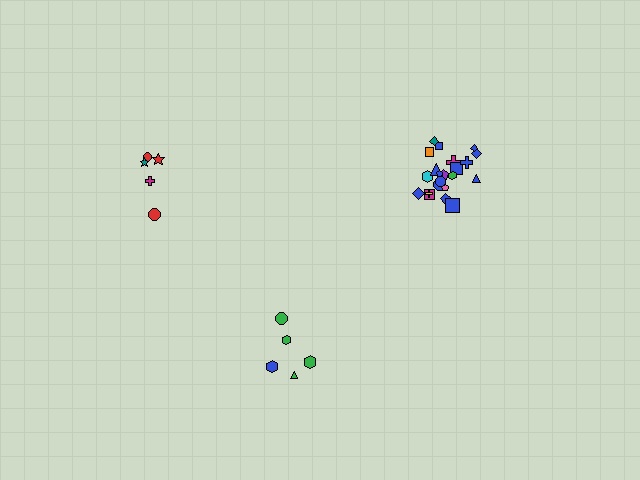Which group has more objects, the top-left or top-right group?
The top-right group.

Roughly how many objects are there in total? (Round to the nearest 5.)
Roughly 30 objects in total.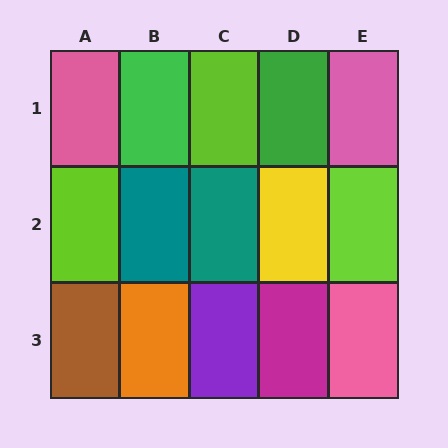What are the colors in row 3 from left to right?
Brown, orange, purple, magenta, pink.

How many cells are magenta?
1 cell is magenta.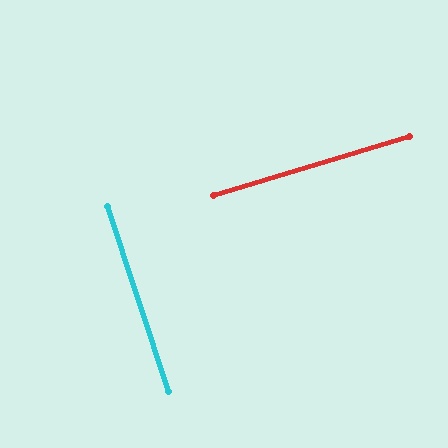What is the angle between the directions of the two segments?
Approximately 88 degrees.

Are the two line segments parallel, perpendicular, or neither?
Perpendicular — they meet at approximately 88°.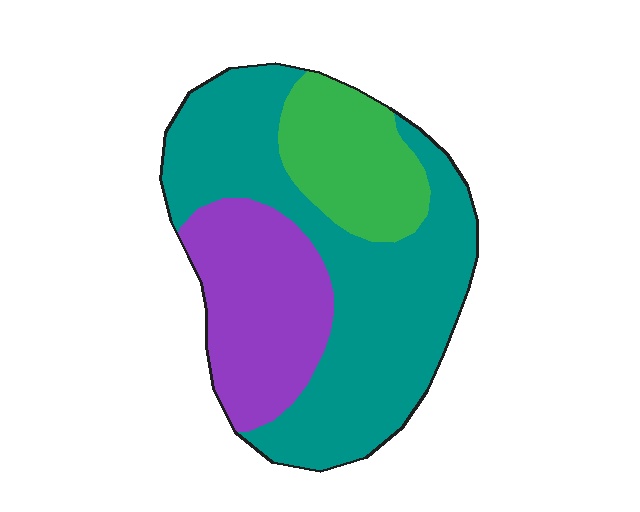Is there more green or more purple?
Purple.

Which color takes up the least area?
Green, at roughly 20%.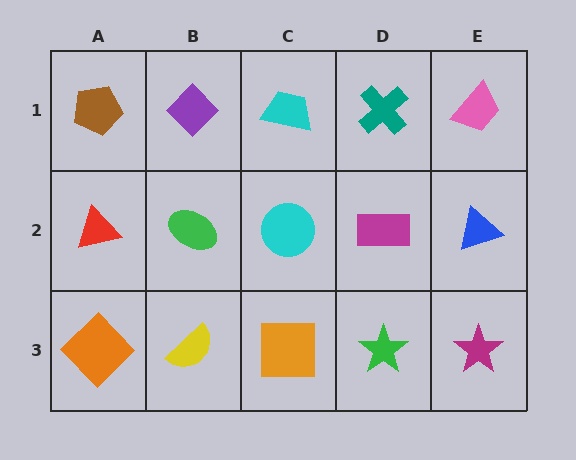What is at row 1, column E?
A pink trapezoid.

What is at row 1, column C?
A cyan trapezoid.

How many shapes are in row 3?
5 shapes.